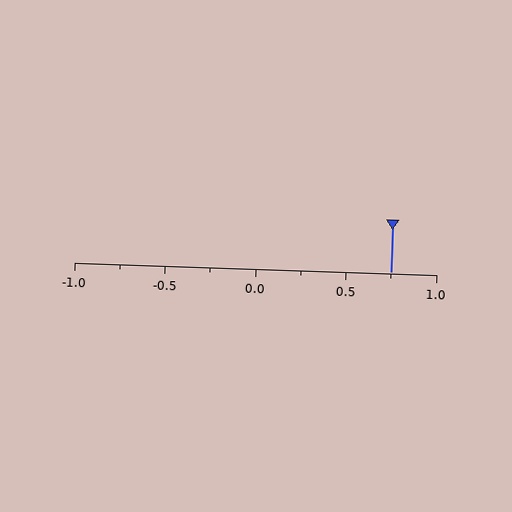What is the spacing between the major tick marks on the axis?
The major ticks are spaced 0.5 apart.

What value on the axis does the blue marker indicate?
The marker indicates approximately 0.75.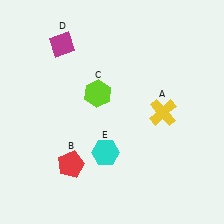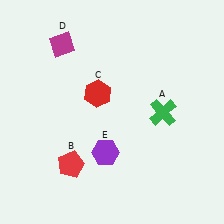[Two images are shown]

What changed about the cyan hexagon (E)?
In Image 1, E is cyan. In Image 2, it changed to purple.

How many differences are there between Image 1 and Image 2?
There are 3 differences between the two images.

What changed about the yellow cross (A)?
In Image 1, A is yellow. In Image 2, it changed to green.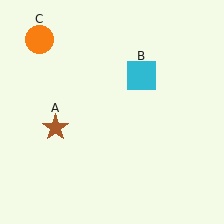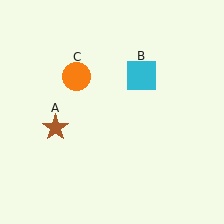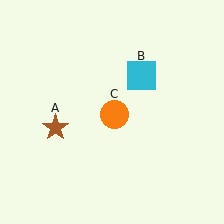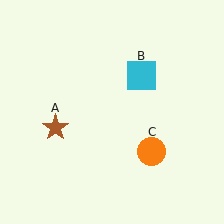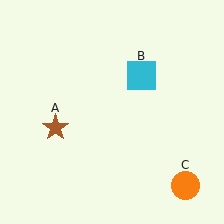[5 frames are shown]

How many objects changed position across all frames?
1 object changed position: orange circle (object C).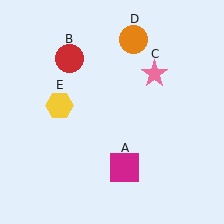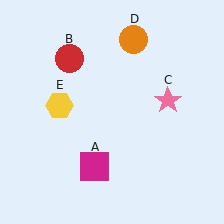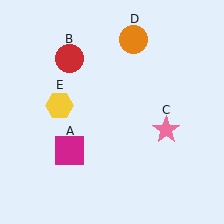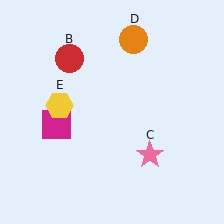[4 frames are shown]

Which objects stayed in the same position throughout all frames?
Red circle (object B) and orange circle (object D) and yellow hexagon (object E) remained stationary.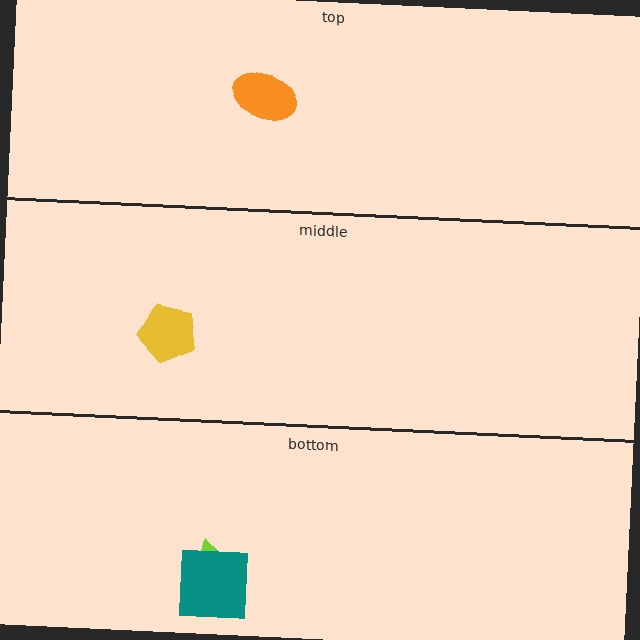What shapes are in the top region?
The orange ellipse.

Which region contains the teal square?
The bottom region.